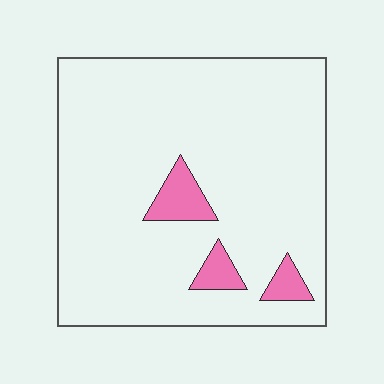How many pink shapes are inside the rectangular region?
3.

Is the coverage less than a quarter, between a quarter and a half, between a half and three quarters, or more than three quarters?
Less than a quarter.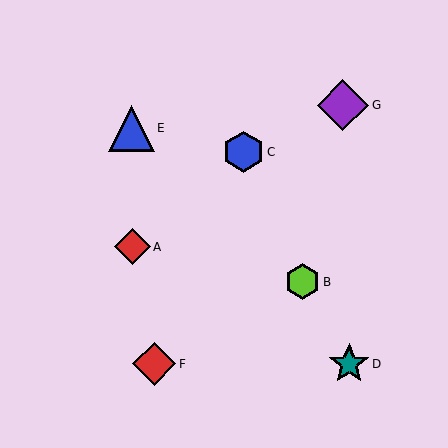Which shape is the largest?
The purple diamond (labeled G) is the largest.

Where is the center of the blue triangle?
The center of the blue triangle is at (131, 128).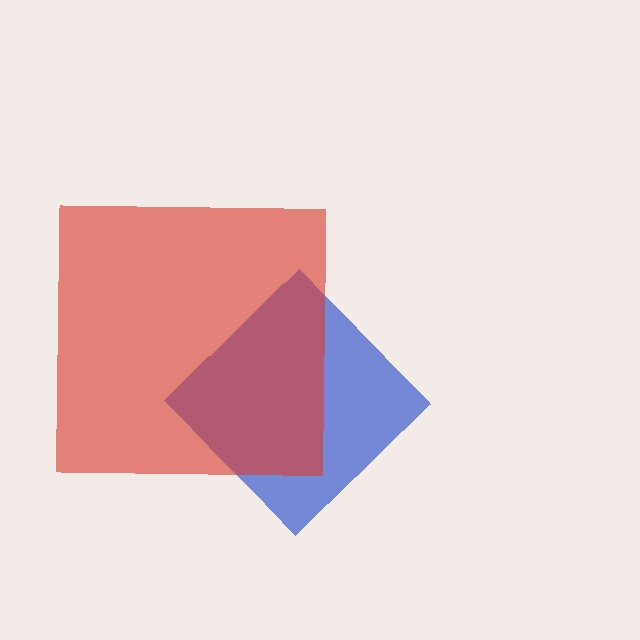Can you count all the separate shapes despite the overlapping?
Yes, there are 2 separate shapes.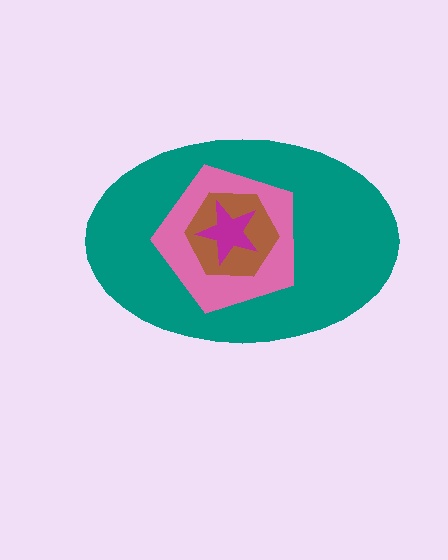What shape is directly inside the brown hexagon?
The magenta star.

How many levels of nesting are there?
4.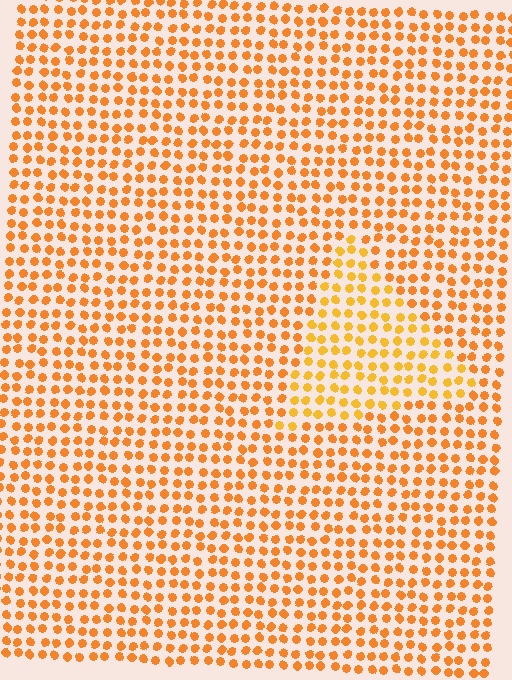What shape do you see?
I see a triangle.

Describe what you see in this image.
The image is filled with small orange elements in a uniform arrangement. A triangle-shaped region is visible where the elements are tinted to a slightly different hue, forming a subtle color boundary.